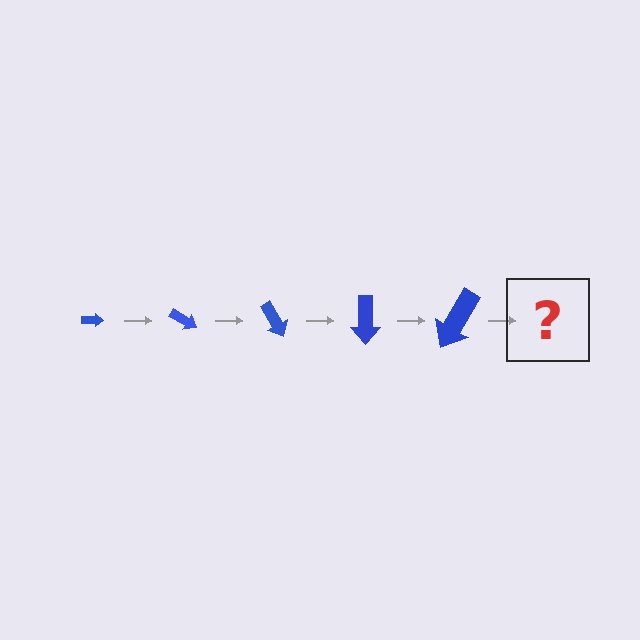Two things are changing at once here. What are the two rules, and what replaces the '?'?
The two rules are that the arrow grows larger each step and it rotates 30 degrees each step. The '?' should be an arrow, larger than the previous one and rotated 150 degrees from the start.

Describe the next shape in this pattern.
It should be an arrow, larger than the previous one and rotated 150 degrees from the start.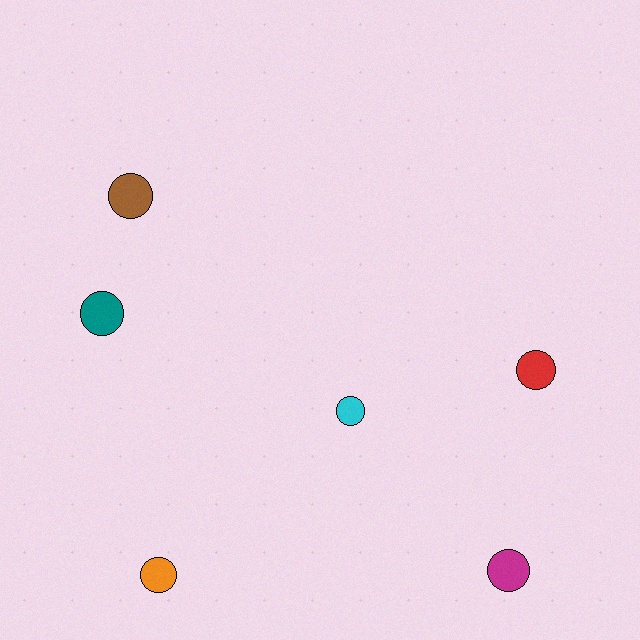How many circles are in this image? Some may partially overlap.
There are 6 circles.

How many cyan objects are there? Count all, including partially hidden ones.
There is 1 cyan object.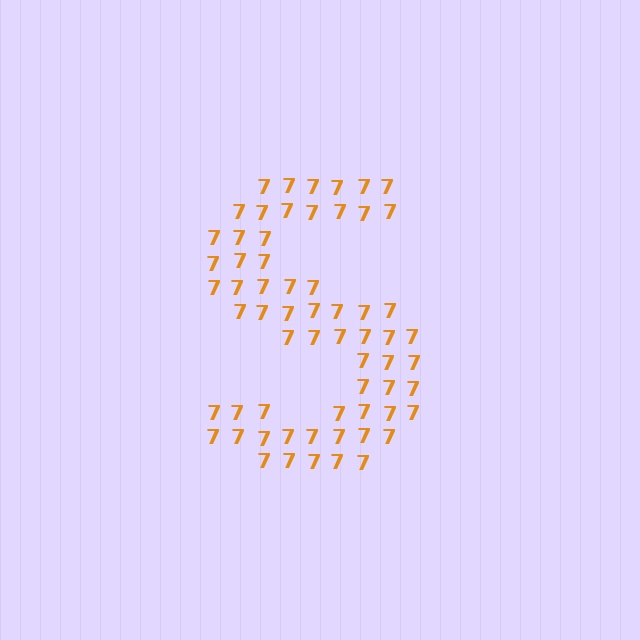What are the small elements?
The small elements are digit 7's.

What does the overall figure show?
The overall figure shows the letter S.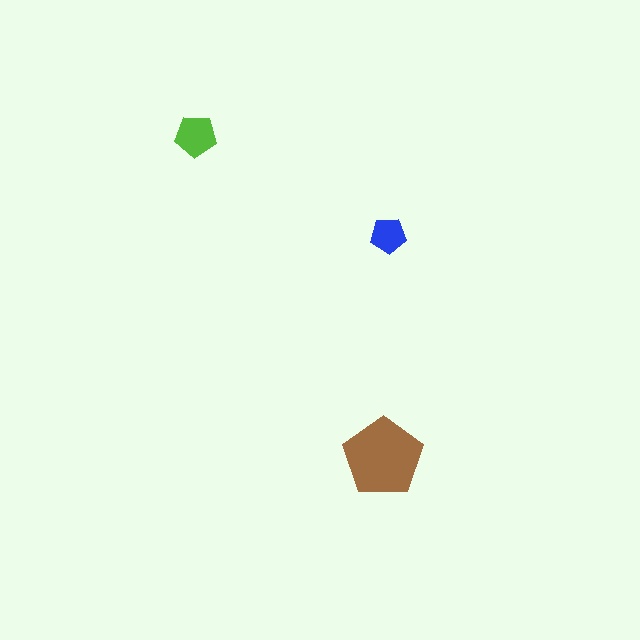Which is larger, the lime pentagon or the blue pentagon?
The lime one.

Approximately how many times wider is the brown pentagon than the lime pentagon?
About 2 times wider.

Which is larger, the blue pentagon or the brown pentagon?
The brown one.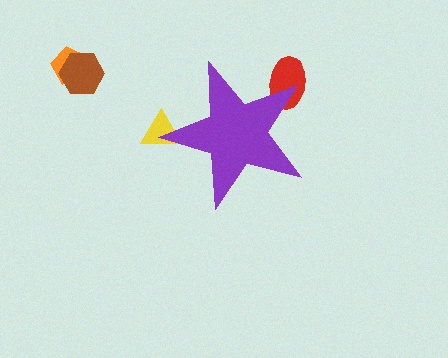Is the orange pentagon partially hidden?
No, the orange pentagon is fully visible.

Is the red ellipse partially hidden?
Yes, the red ellipse is partially hidden behind the purple star.